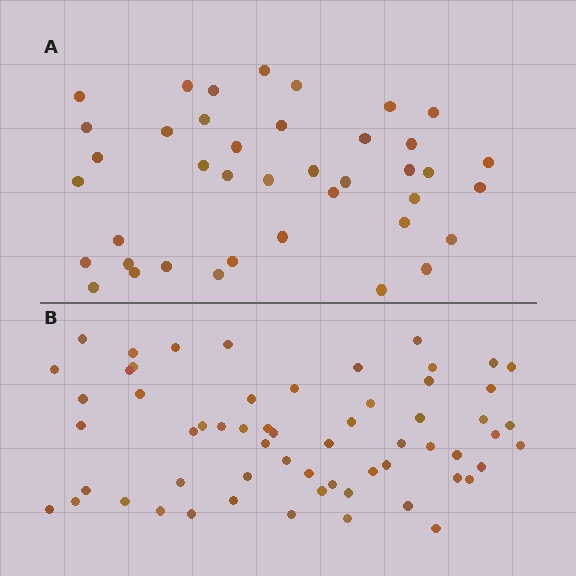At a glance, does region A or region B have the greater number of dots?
Region B (the bottom region) has more dots.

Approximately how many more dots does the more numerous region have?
Region B has approximately 20 more dots than region A.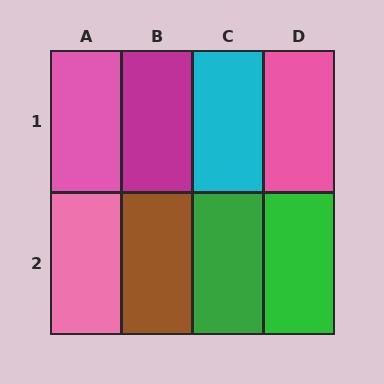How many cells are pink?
3 cells are pink.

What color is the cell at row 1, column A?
Pink.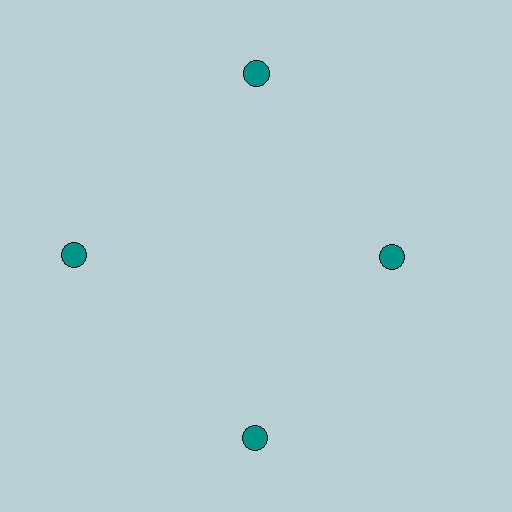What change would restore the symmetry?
The symmetry would be restored by moving it outward, back onto the ring so that all 4 circles sit at equal angles and equal distance from the center.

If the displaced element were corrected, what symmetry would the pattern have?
It would have 4-fold rotational symmetry — the pattern would map onto itself every 90 degrees.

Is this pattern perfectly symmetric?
No. The 4 teal circles are arranged in a ring, but one element near the 3 o'clock position is pulled inward toward the center, breaking the 4-fold rotational symmetry.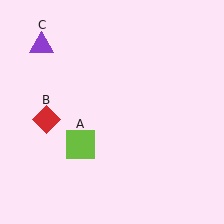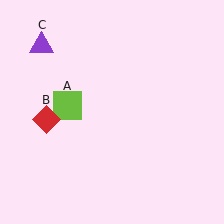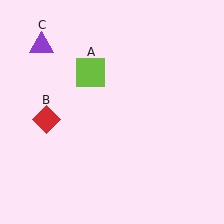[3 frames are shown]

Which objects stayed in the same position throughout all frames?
Red diamond (object B) and purple triangle (object C) remained stationary.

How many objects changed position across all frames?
1 object changed position: lime square (object A).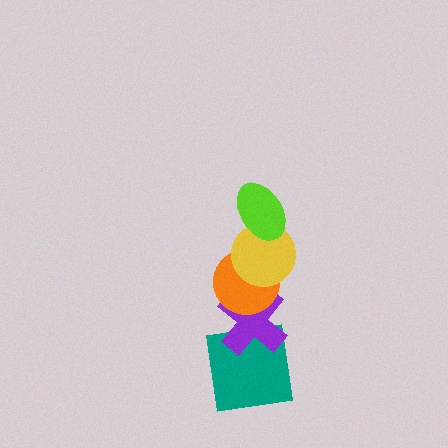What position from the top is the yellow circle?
The yellow circle is 2nd from the top.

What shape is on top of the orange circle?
The yellow circle is on top of the orange circle.